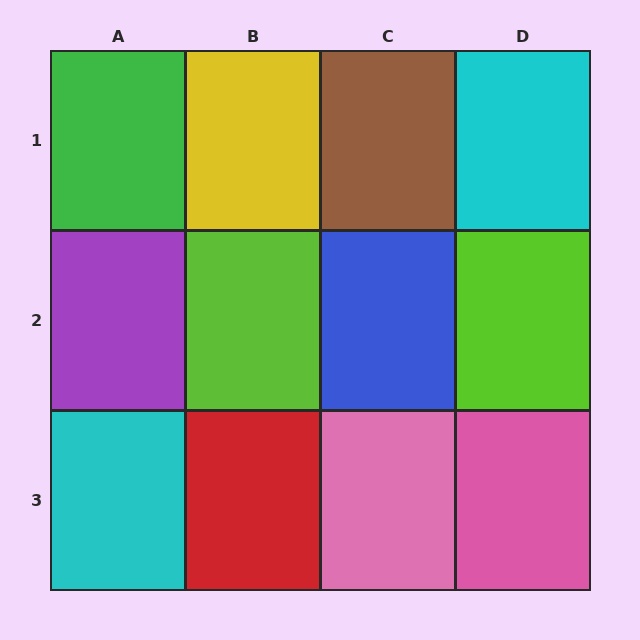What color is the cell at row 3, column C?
Pink.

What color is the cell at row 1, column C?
Brown.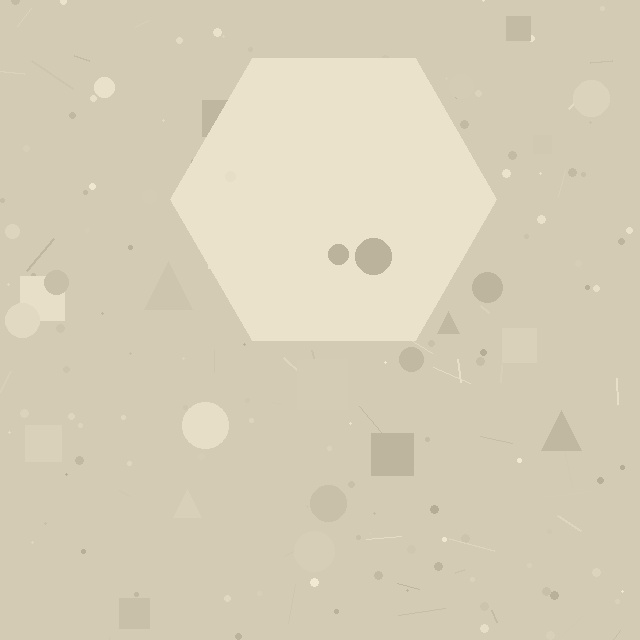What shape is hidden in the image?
A hexagon is hidden in the image.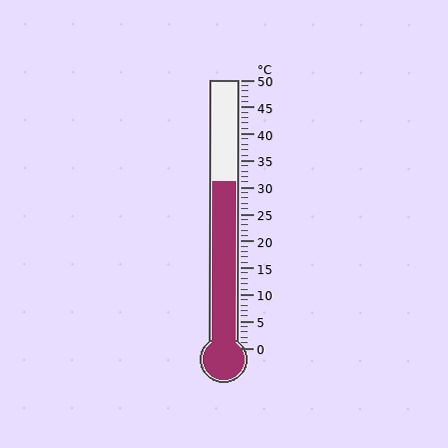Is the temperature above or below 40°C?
The temperature is below 40°C.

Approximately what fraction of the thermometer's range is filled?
The thermometer is filled to approximately 60% of its range.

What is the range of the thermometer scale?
The thermometer scale ranges from 0°C to 50°C.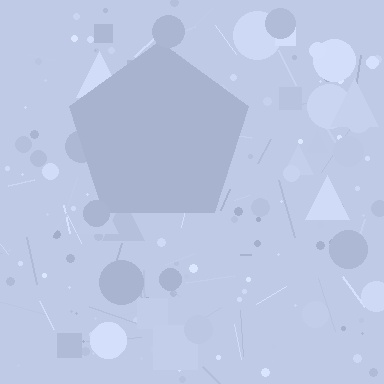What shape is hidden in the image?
A pentagon is hidden in the image.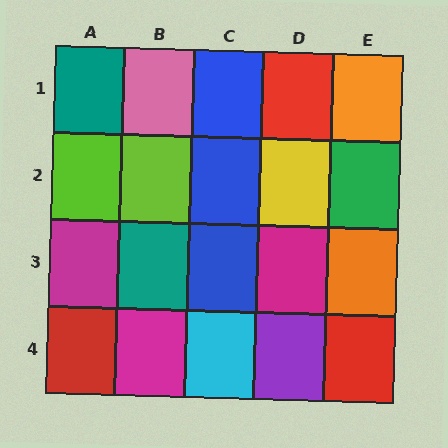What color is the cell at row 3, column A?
Magenta.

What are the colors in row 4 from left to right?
Red, magenta, cyan, purple, red.